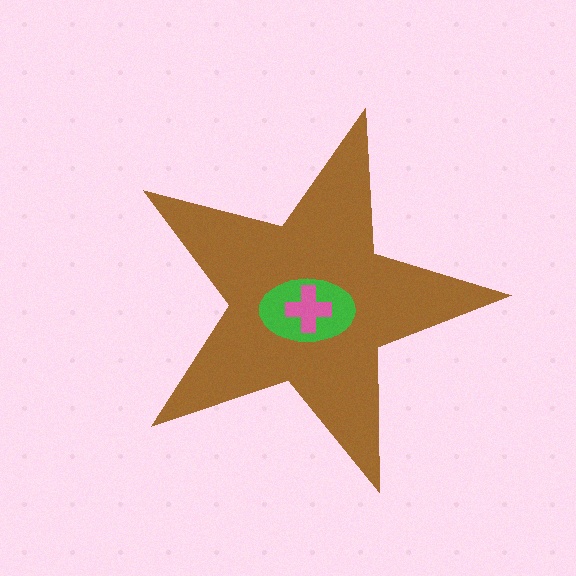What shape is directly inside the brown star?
The green ellipse.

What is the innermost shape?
The pink cross.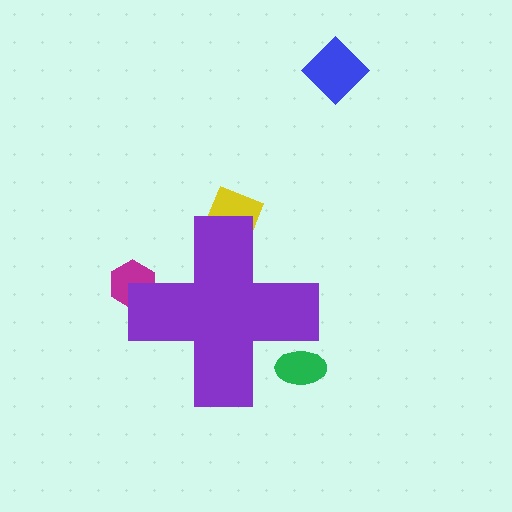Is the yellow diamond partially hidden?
Yes, the yellow diamond is partially hidden behind the purple cross.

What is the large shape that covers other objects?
A purple cross.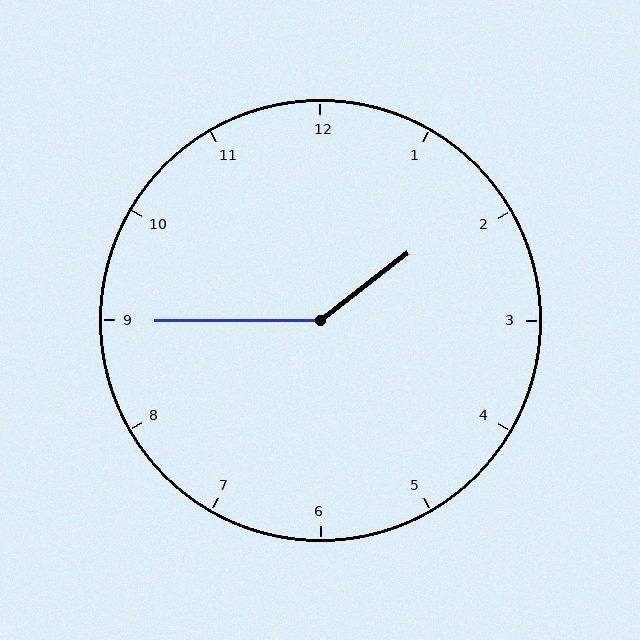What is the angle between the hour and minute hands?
Approximately 142 degrees.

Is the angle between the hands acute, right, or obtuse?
It is obtuse.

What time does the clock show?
1:45.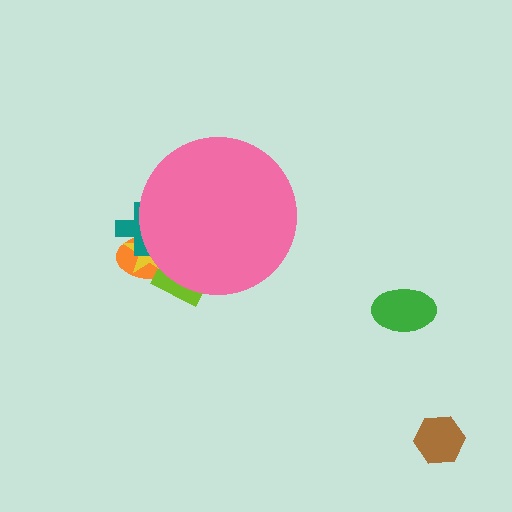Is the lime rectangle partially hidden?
Yes, the lime rectangle is partially hidden behind the pink circle.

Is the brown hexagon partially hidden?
No, the brown hexagon is fully visible.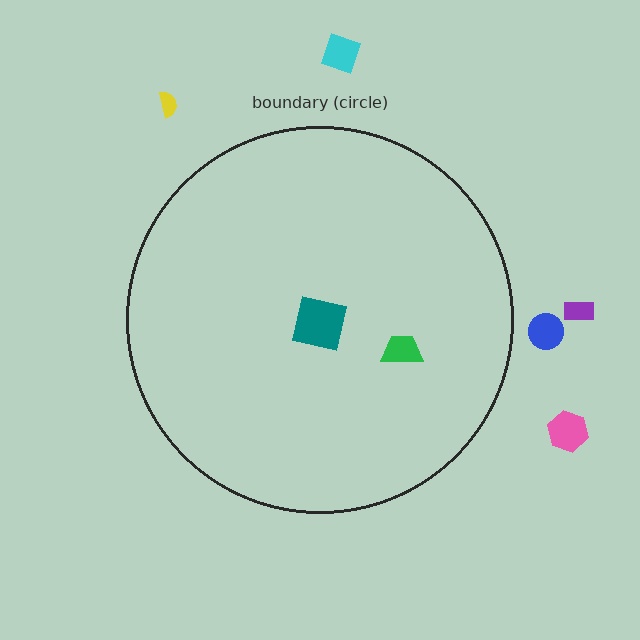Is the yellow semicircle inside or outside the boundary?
Outside.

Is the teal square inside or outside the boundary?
Inside.